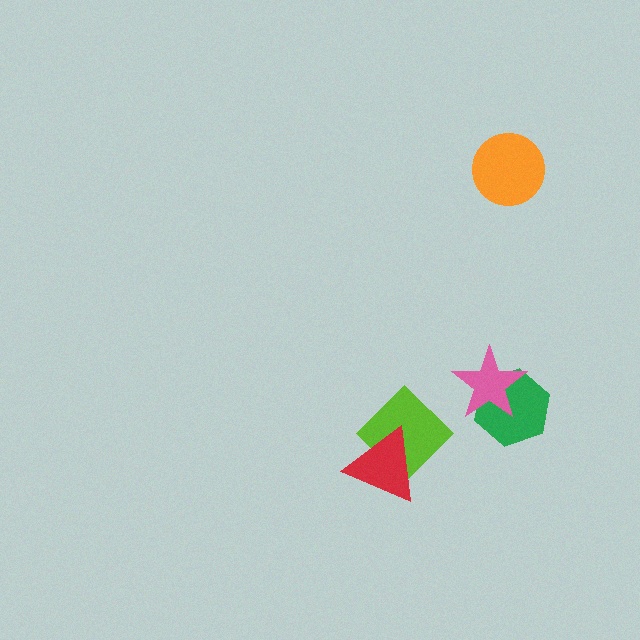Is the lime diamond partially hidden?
Yes, it is partially covered by another shape.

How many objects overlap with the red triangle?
1 object overlaps with the red triangle.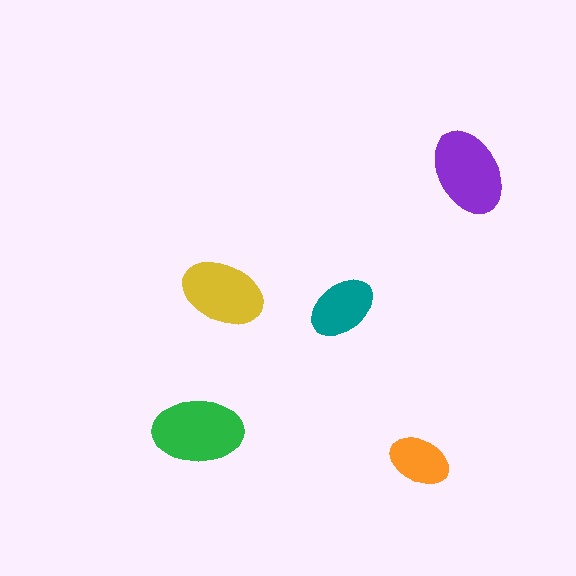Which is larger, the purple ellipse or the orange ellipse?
The purple one.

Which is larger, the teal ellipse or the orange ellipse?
The teal one.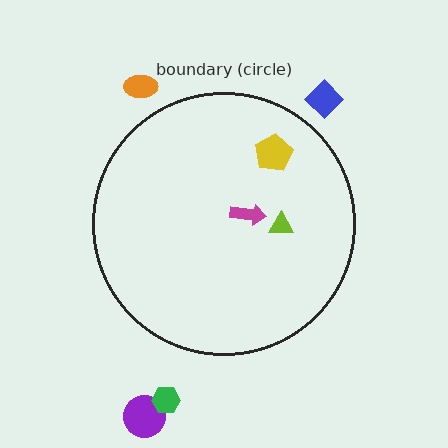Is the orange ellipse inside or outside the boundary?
Outside.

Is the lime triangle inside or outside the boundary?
Inside.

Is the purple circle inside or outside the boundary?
Outside.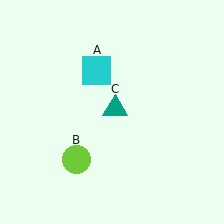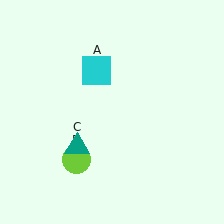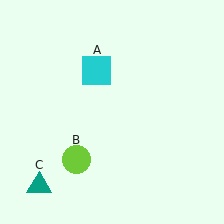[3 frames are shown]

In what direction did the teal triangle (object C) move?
The teal triangle (object C) moved down and to the left.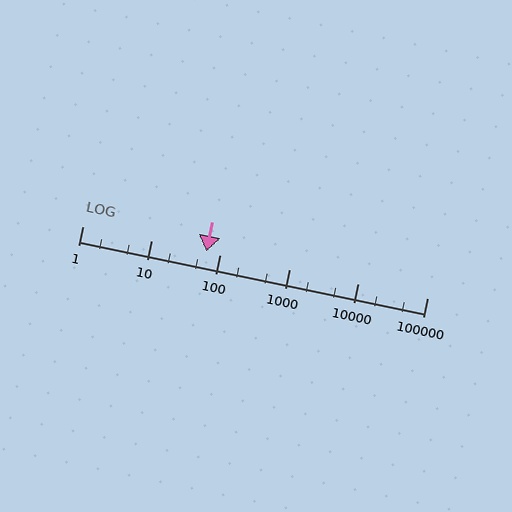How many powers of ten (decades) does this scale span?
The scale spans 5 decades, from 1 to 100000.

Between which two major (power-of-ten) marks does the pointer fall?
The pointer is between 10 and 100.